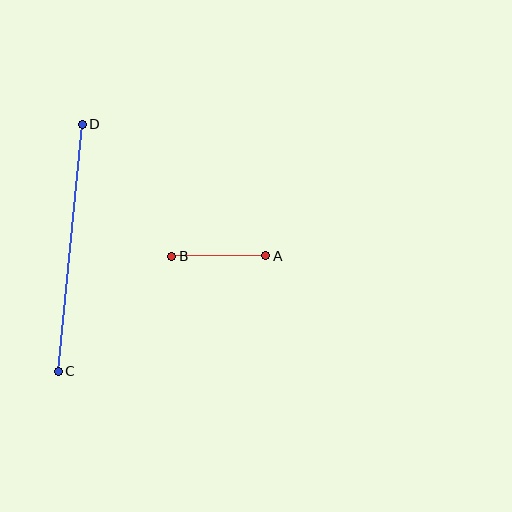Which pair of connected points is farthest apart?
Points C and D are farthest apart.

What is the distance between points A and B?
The distance is approximately 94 pixels.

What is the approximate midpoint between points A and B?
The midpoint is at approximately (219, 256) pixels.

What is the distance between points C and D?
The distance is approximately 248 pixels.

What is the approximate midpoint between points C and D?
The midpoint is at approximately (70, 248) pixels.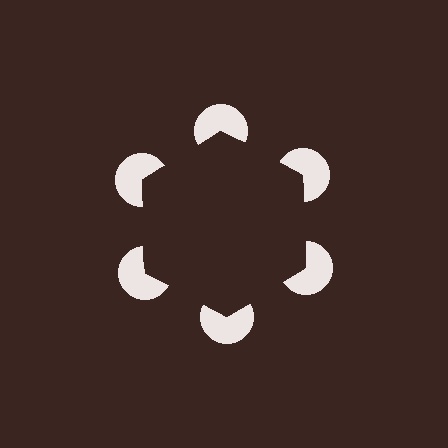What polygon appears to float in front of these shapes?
An illusory hexagon — its edges are inferred from the aligned wedge cuts in the pac-man discs, not physically drawn.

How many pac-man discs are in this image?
There are 6 — one at each vertex of the illusory hexagon.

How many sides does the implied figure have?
6 sides.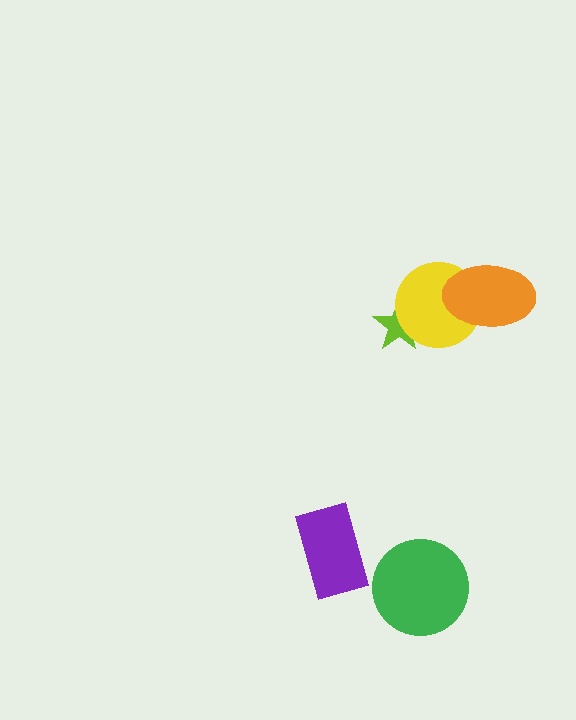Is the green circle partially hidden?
No, no other shape covers it.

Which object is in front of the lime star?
The yellow circle is in front of the lime star.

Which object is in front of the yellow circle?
The orange ellipse is in front of the yellow circle.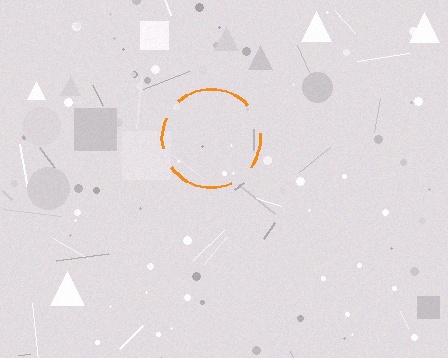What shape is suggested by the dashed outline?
The dashed outline suggests a circle.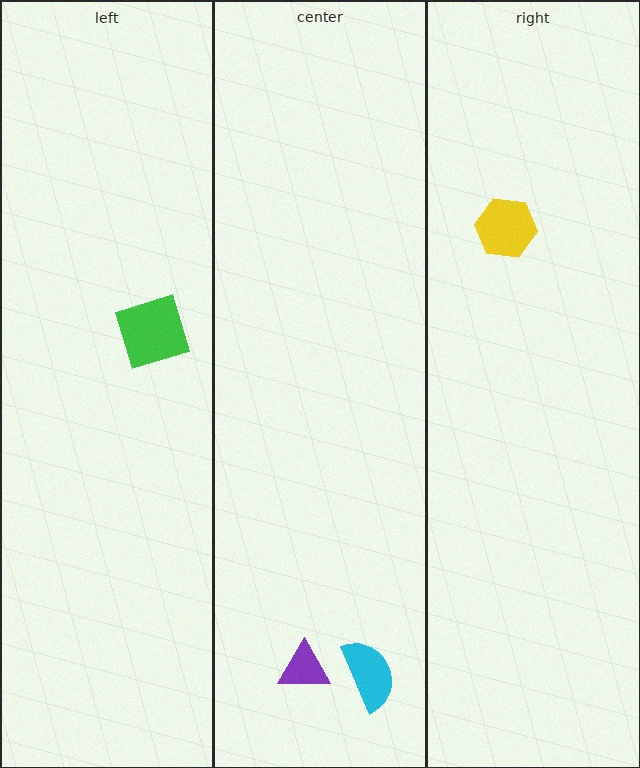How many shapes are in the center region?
2.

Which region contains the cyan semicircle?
The center region.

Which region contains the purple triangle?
The center region.